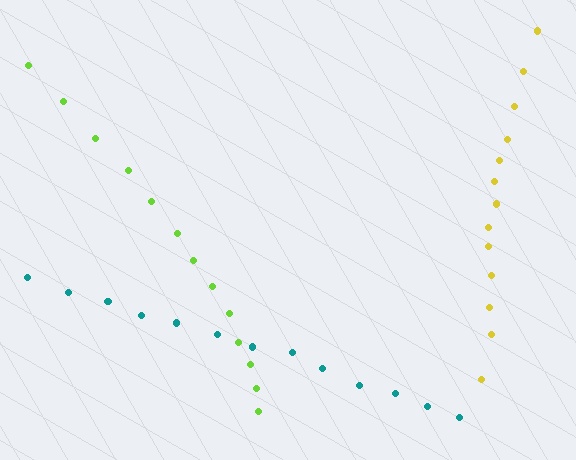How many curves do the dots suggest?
There are 3 distinct paths.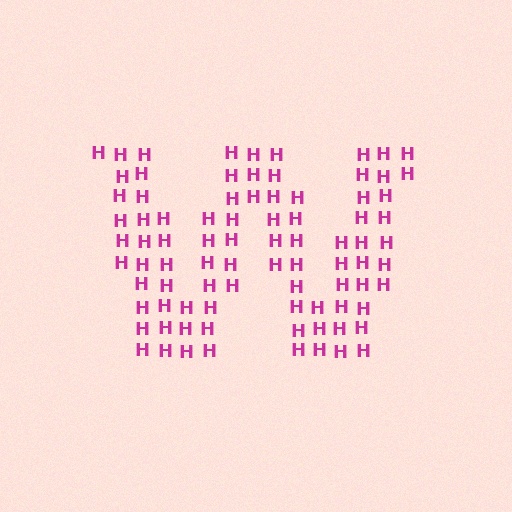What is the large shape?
The large shape is the letter W.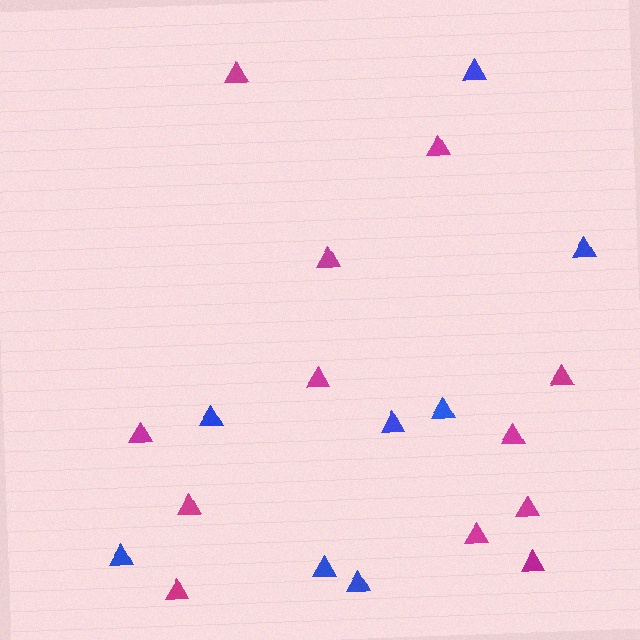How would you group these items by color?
There are 2 groups: one group of magenta triangles (12) and one group of blue triangles (8).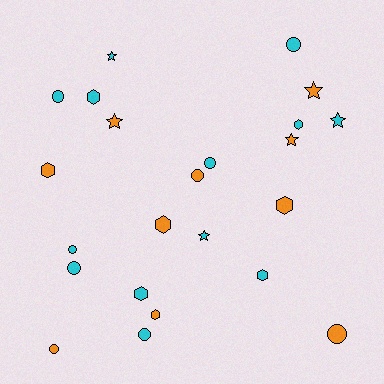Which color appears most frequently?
Cyan, with 13 objects.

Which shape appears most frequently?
Circle, with 9 objects.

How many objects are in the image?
There are 23 objects.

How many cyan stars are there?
There are 3 cyan stars.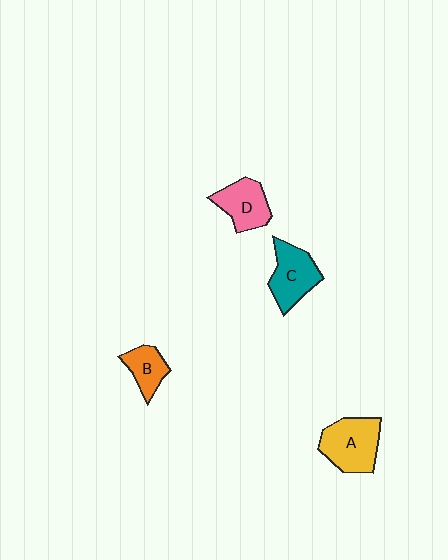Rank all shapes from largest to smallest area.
From largest to smallest: A (yellow), C (teal), D (pink), B (orange).